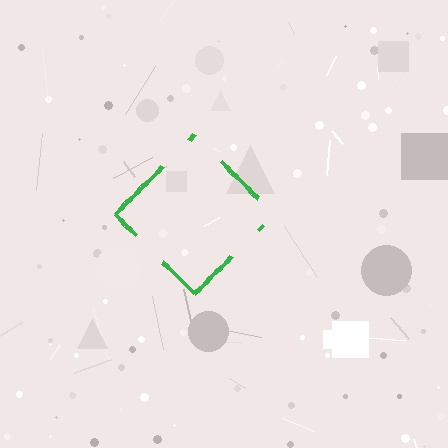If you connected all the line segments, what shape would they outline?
They would outline a diamond.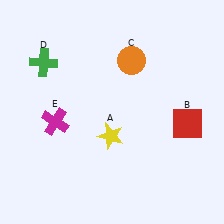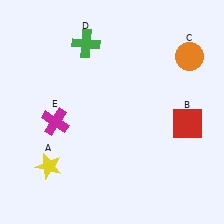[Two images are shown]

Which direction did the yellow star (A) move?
The yellow star (A) moved left.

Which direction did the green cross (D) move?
The green cross (D) moved right.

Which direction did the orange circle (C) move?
The orange circle (C) moved right.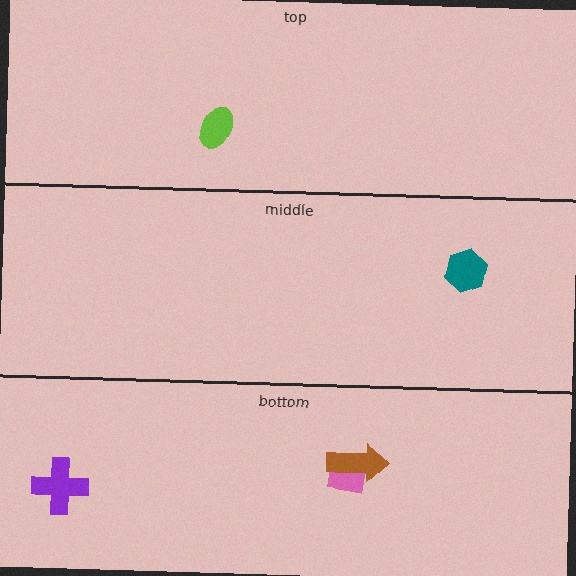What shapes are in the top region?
The lime ellipse.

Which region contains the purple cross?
The bottom region.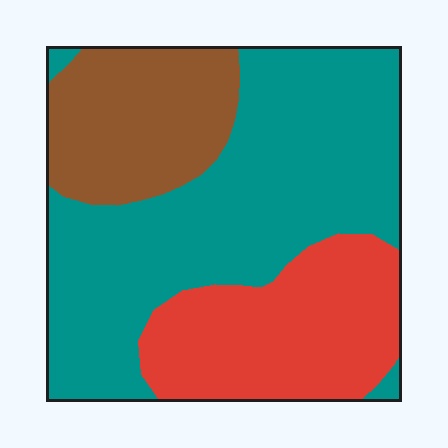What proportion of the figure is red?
Red covers about 25% of the figure.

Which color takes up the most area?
Teal, at roughly 55%.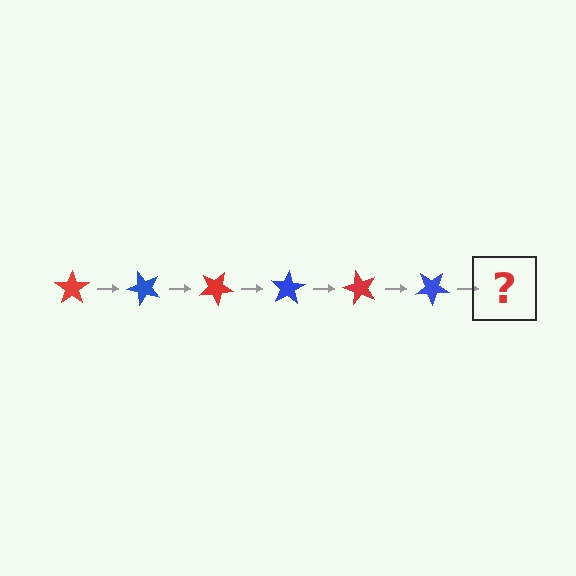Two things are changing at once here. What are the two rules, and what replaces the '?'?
The two rules are that it rotates 50 degrees each step and the color cycles through red and blue. The '?' should be a red star, rotated 300 degrees from the start.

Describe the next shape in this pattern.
It should be a red star, rotated 300 degrees from the start.